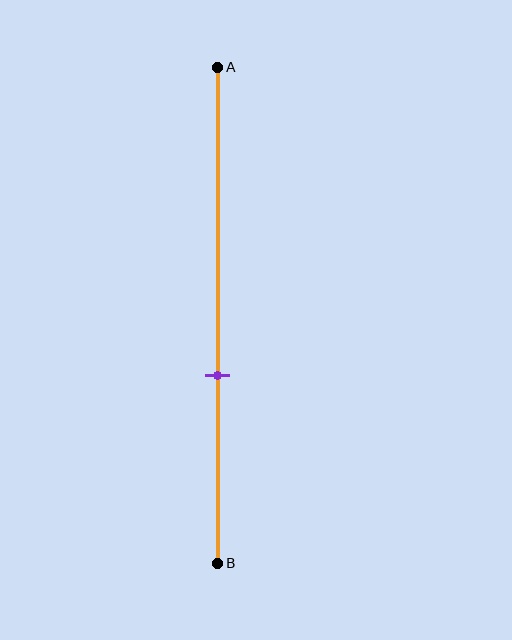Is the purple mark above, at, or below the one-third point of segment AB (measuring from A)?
The purple mark is below the one-third point of segment AB.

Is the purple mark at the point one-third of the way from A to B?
No, the mark is at about 60% from A, not at the 33% one-third point.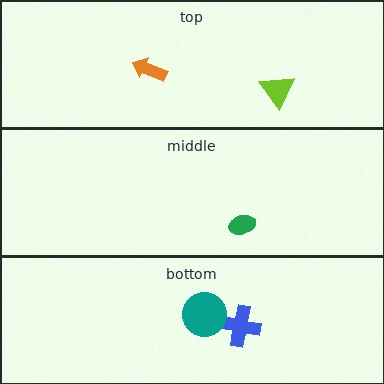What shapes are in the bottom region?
The blue cross, the teal circle.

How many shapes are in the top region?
2.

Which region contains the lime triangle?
The top region.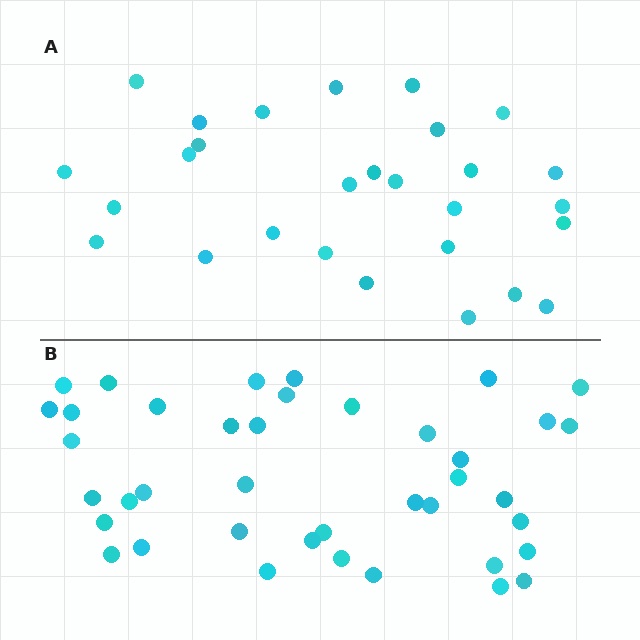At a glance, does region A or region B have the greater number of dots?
Region B (the bottom region) has more dots.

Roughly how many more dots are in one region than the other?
Region B has roughly 12 or so more dots than region A.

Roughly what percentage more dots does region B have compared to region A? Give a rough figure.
About 45% more.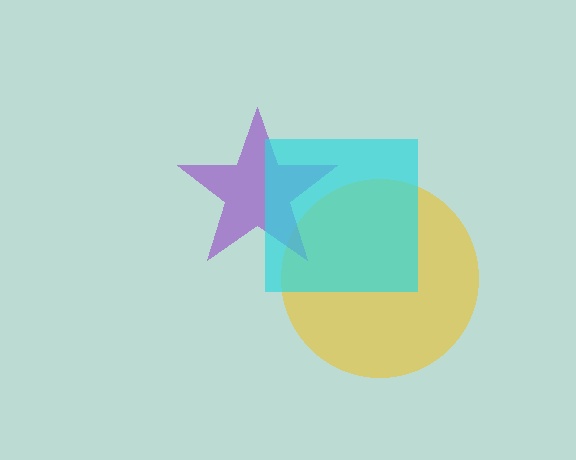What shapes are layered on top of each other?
The layered shapes are: a yellow circle, a purple star, a cyan square.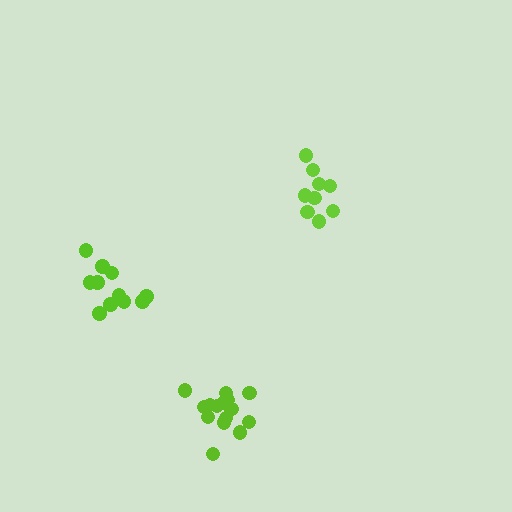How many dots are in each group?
Group 1: 15 dots, Group 2: 11 dots, Group 3: 9 dots (35 total).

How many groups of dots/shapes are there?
There are 3 groups.